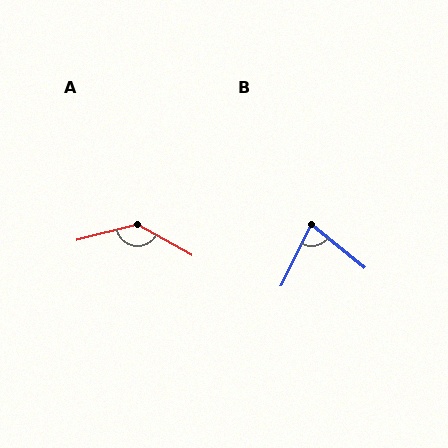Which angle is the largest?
A, at approximately 137 degrees.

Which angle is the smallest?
B, at approximately 77 degrees.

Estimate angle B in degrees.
Approximately 77 degrees.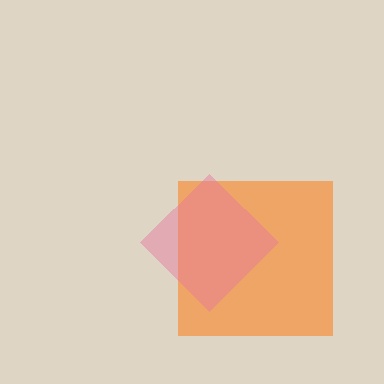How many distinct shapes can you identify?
There are 2 distinct shapes: an orange square, a pink diamond.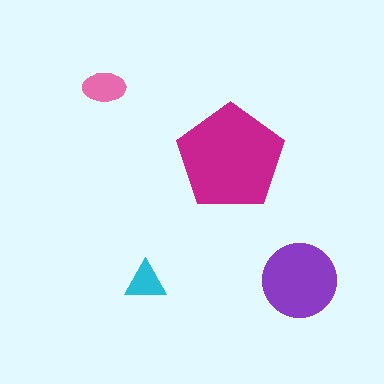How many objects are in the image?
There are 4 objects in the image.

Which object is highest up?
The pink ellipse is topmost.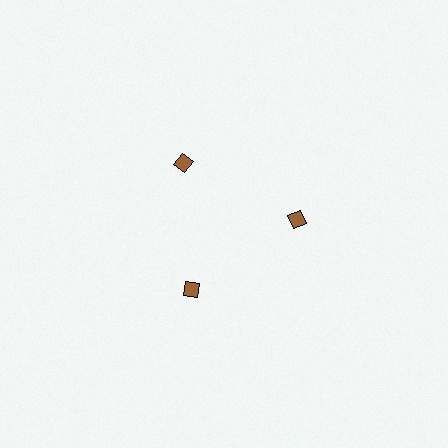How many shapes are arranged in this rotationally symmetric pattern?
There are 3 shapes, arranged in 3 groups of 1.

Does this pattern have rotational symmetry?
Yes, this pattern has 3-fold rotational symmetry. It looks the same after rotating 120 degrees around the center.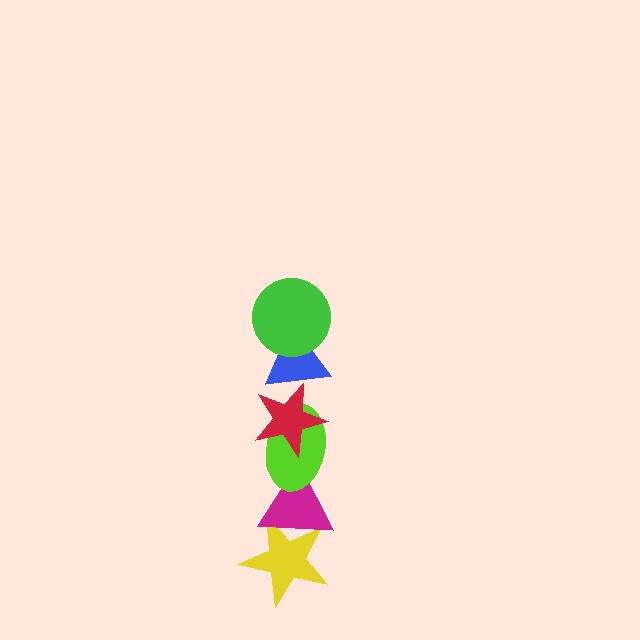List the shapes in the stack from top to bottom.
From top to bottom: the green circle, the blue triangle, the red star, the lime ellipse, the magenta triangle, the yellow star.